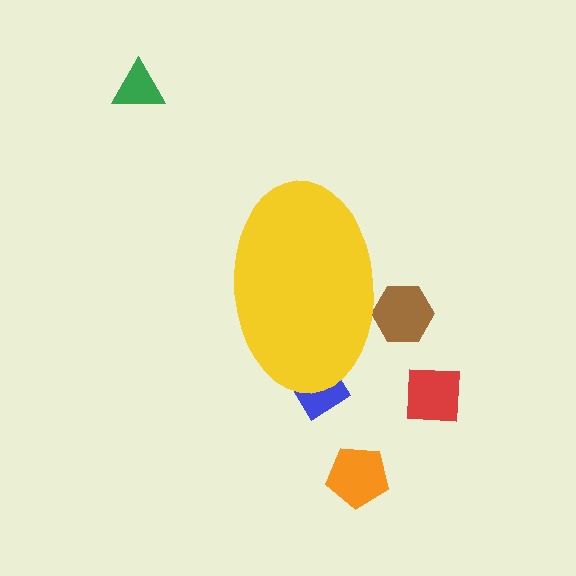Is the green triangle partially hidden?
No, the green triangle is fully visible.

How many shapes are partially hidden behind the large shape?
2 shapes are partially hidden.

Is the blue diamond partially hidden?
Yes, the blue diamond is partially hidden behind the yellow ellipse.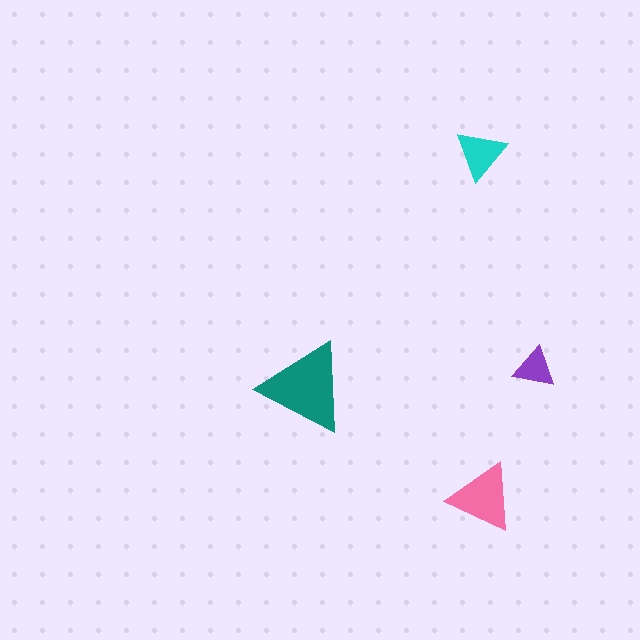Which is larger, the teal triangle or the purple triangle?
The teal one.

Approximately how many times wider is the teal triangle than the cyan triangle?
About 2 times wider.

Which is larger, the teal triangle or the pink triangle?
The teal one.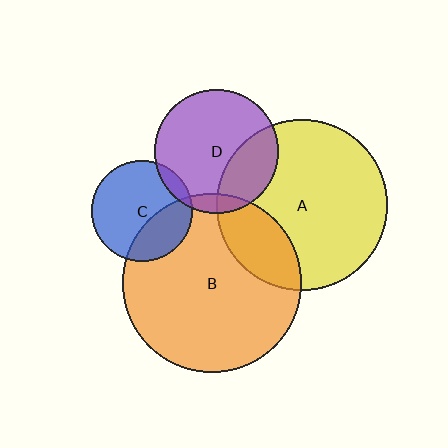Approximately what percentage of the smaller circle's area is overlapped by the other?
Approximately 10%.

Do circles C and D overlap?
Yes.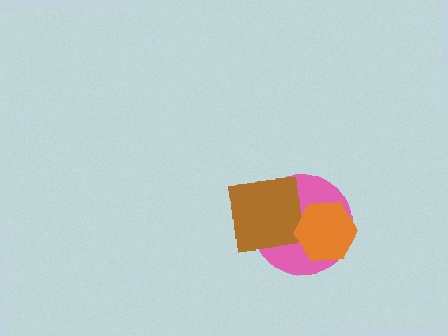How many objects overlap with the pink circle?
2 objects overlap with the pink circle.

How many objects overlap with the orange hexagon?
1 object overlaps with the orange hexagon.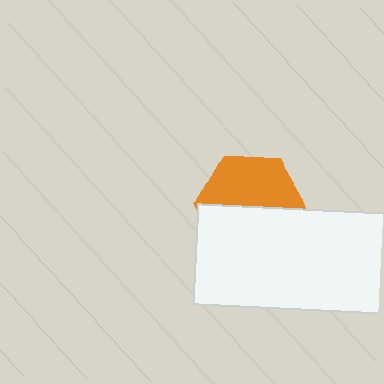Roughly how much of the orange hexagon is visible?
About half of it is visible (roughly 50%).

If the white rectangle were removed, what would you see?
You would see the complete orange hexagon.